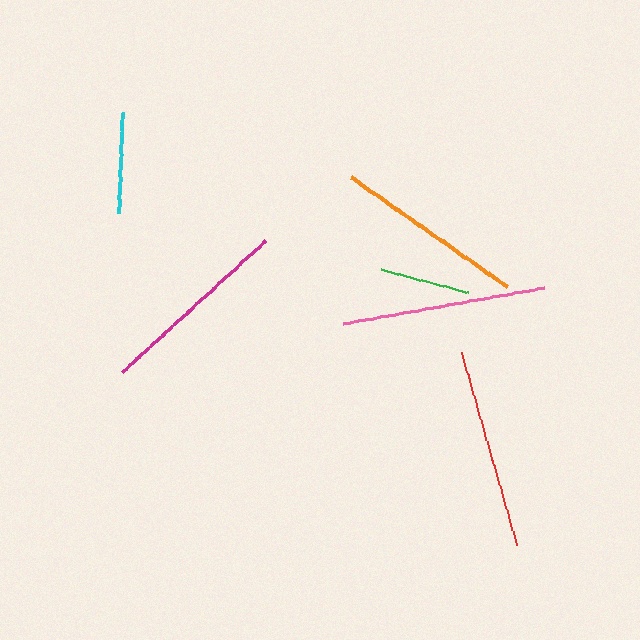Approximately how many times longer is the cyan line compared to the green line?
The cyan line is approximately 1.1 times the length of the green line.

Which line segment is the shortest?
The green line is the shortest at approximately 90 pixels.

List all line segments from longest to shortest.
From longest to shortest: pink, red, magenta, orange, cyan, green.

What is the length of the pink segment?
The pink segment is approximately 204 pixels long.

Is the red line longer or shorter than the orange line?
The red line is longer than the orange line.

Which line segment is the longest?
The pink line is the longest at approximately 204 pixels.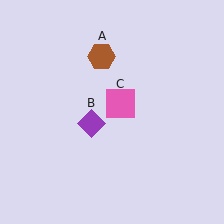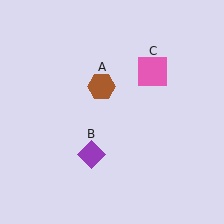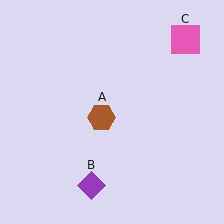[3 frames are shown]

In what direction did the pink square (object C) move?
The pink square (object C) moved up and to the right.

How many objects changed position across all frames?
3 objects changed position: brown hexagon (object A), purple diamond (object B), pink square (object C).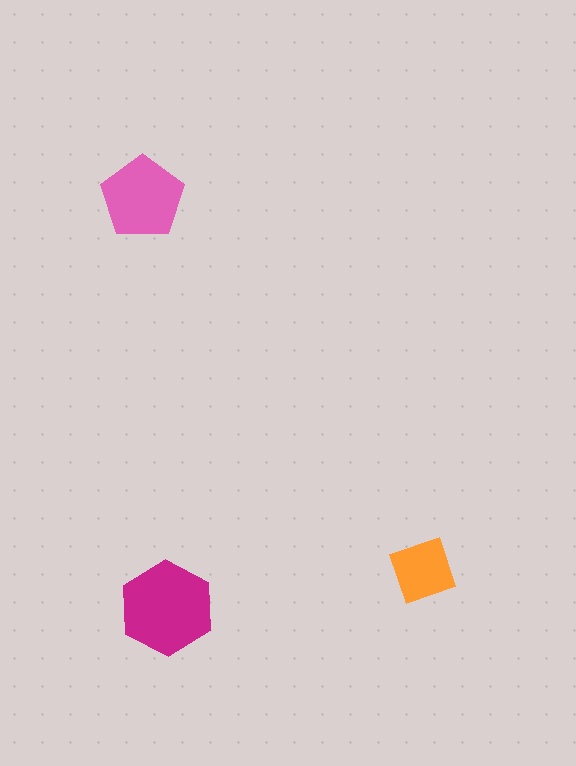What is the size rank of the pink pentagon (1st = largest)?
2nd.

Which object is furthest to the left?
The pink pentagon is leftmost.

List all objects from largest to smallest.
The magenta hexagon, the pink pentagon, the orange diamond.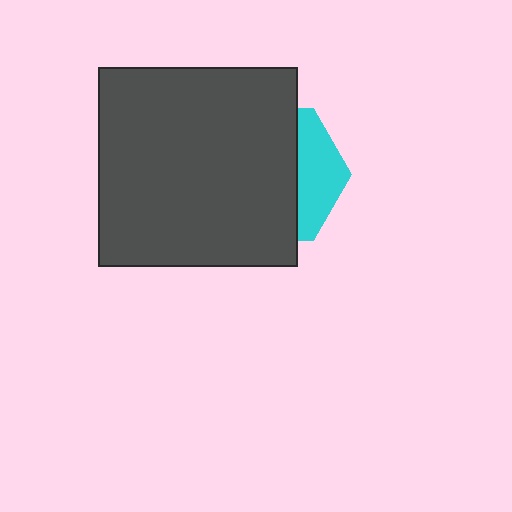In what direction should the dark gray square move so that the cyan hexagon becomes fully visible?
The dark gray square should move left. That is the shortest direction to clear the overlap and leave the cyan hexagon fully visible.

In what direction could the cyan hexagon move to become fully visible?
The cyan hexagon could move right. That would shift it out from behind the dark gray square entirely.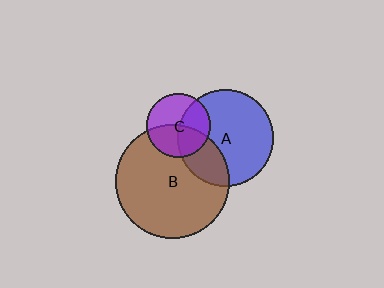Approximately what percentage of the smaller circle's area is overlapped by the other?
Approximately 30%.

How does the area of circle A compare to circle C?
Approximately 2.3 times.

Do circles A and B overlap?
Yes.